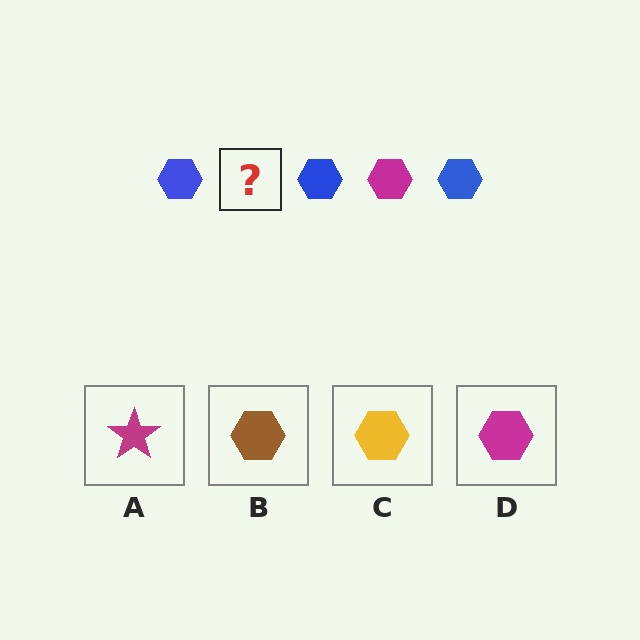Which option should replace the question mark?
Option D.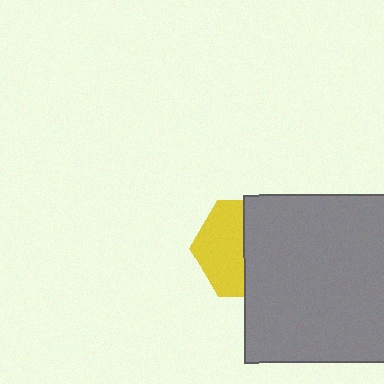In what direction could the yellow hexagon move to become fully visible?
The yellow hexagon could move left. That would shift it out from behind the gray rectangle entirely.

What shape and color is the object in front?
The object in front is a gray rectangle.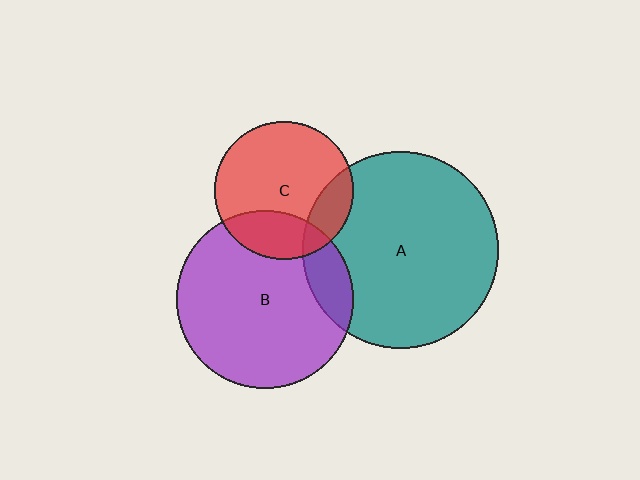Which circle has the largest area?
Circle A (teal).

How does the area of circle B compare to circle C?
Approximately 1.6 times.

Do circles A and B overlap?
Yes.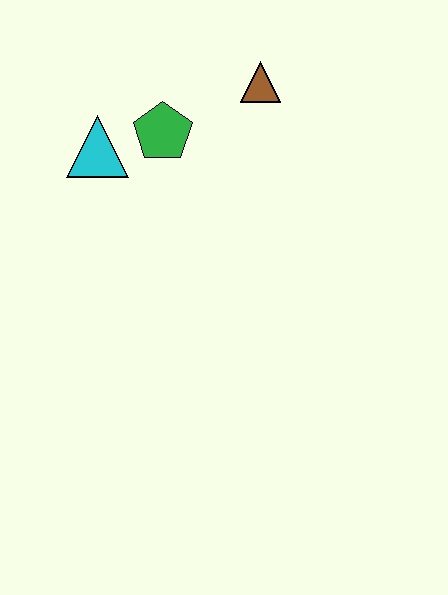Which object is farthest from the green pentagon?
The brown triangle is farthest from the green pentagon.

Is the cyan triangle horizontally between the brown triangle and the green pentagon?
No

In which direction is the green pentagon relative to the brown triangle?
The green pentagon is to the left of the brown triangle.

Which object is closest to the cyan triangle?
The green pentagon is closest to the cyan triangle.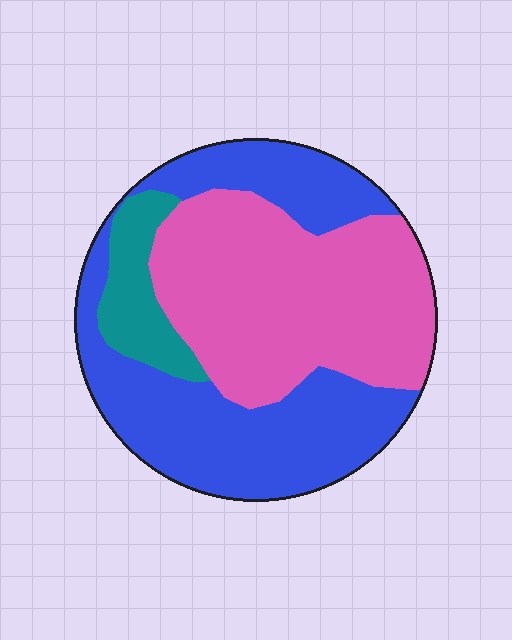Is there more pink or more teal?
Pink.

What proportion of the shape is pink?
Pink covers 44% of the shape.